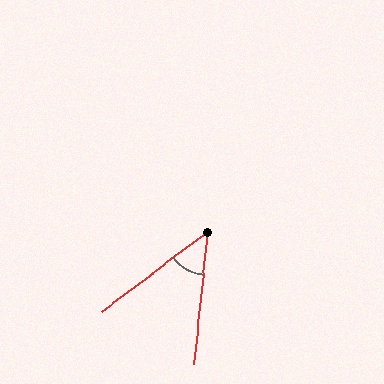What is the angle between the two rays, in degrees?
Approximately 47 degrees.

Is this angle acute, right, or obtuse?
It is acute.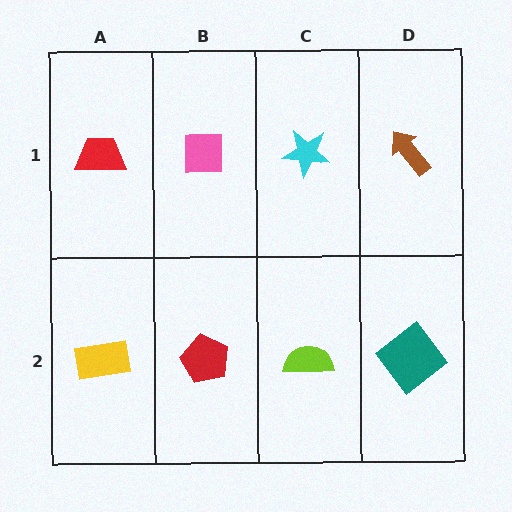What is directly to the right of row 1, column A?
A pink square.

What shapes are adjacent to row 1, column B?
A red pentagon (row 2, column B), a red trapezoid (row 1, column A), a cyan star (row 1, column C).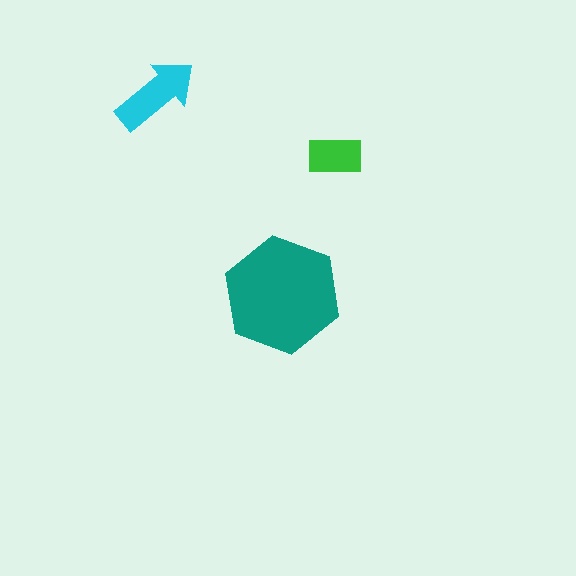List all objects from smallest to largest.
The green rectangle, the cyan arrow, the teal hexagon.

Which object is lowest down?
The teal hexagon is bottommost.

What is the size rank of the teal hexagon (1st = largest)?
1st.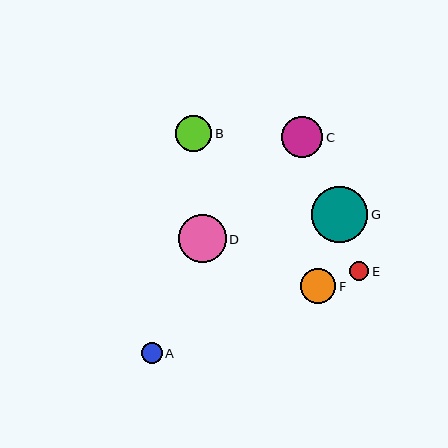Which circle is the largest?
Circle G is the largest with a size of approximately 57 pixels.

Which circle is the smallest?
Circle E is the smallest with a size of approximately 19 pixels.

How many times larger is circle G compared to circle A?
Circle G is approximately 2.8 times the size of circle A.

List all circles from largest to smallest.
From largest to smallest: G, D, C, B, F, A, E.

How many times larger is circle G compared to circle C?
Circle G is approximately 1.4 times the size of circle C.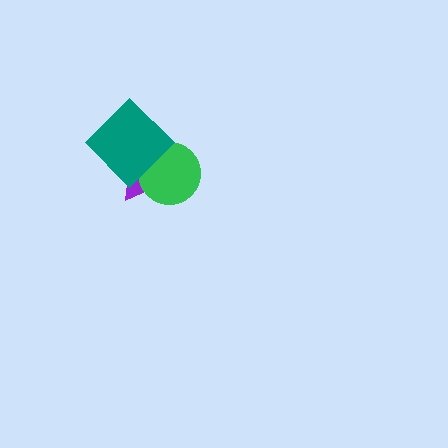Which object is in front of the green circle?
The teal diamond is in front of the green circle.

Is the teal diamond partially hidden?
No, no other shape covers it.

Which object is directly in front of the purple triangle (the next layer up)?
The green circle is directly in front of the purple triangle.